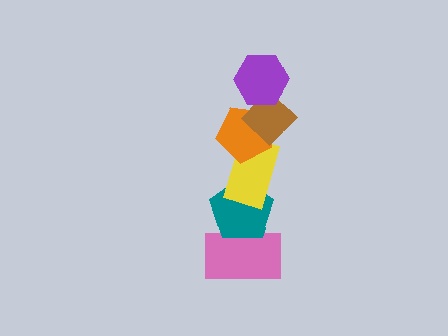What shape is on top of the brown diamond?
The purple hexagon is on top of the brown diamond.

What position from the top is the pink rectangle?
The pink rectangle is 6th from the top.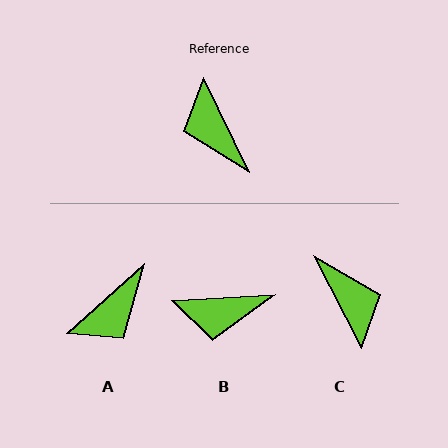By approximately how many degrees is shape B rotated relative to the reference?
Approximately 67 degrees counter-clockwise.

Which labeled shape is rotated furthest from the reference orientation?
C, about 178 degrees away.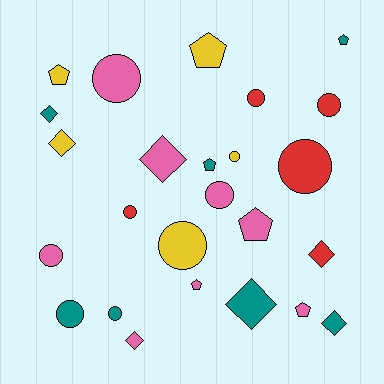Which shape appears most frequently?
Circle, with 11 objects.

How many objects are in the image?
There are 25 objects.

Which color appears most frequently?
Pink, with 8 objects.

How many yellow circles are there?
There are 2 yellow circles.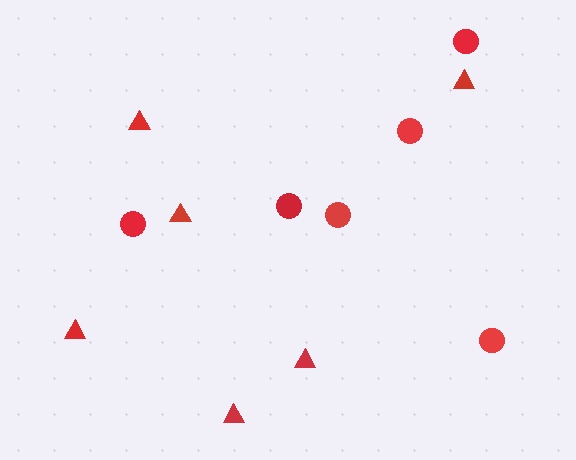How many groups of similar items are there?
There are 2 groups: one group of triangles (6) and one group of circles (6).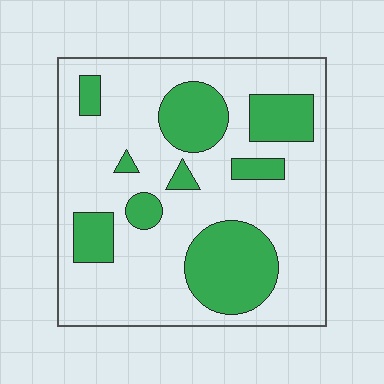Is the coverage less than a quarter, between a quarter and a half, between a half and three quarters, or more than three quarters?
Between a quarter and a half.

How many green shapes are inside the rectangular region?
9.